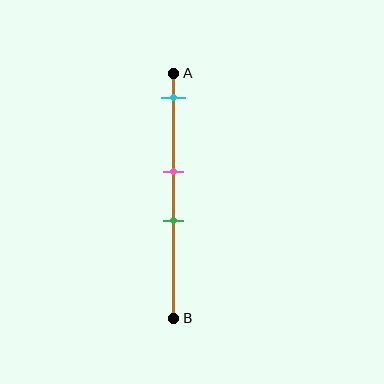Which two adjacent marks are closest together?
The pink and green marks are the closest adjacent pair.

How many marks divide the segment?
There are 3 marks dividing the segment.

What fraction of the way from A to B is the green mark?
The green mark is approximately 60% (0.6) of the way from A to B.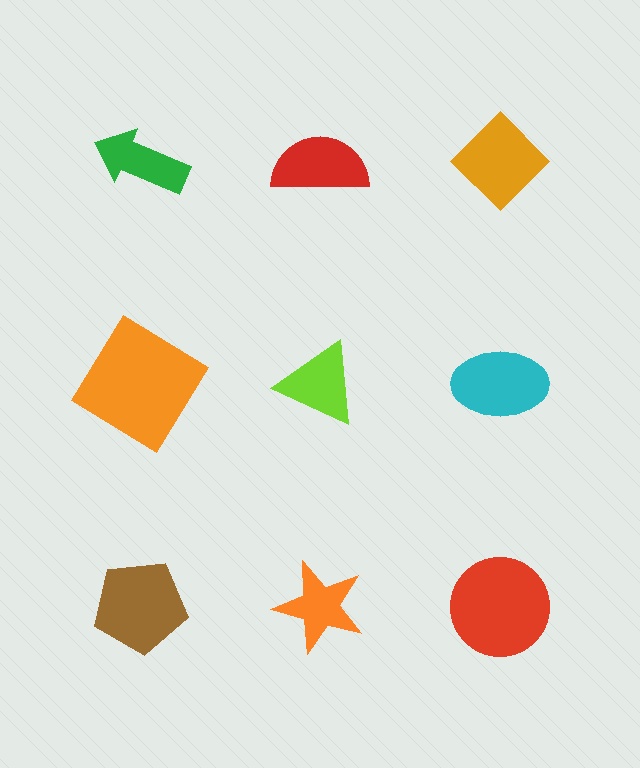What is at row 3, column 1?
A brown pentagon.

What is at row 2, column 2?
A lime triangle.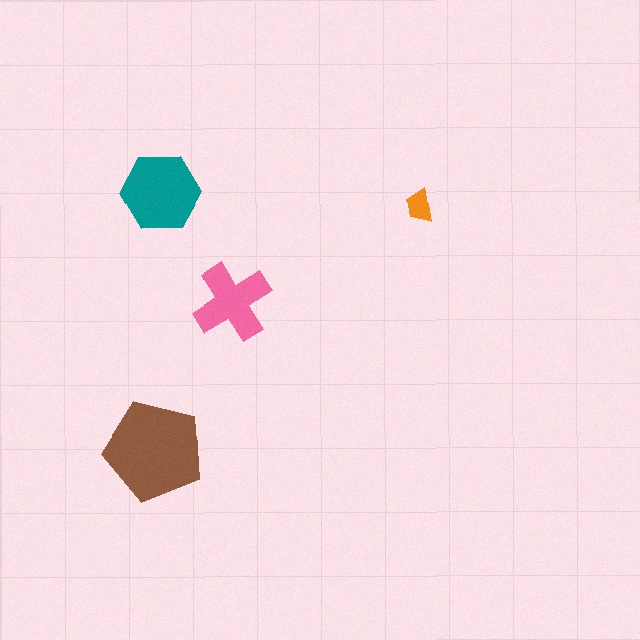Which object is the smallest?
The orange trapezoid.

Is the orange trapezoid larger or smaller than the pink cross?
Smaller.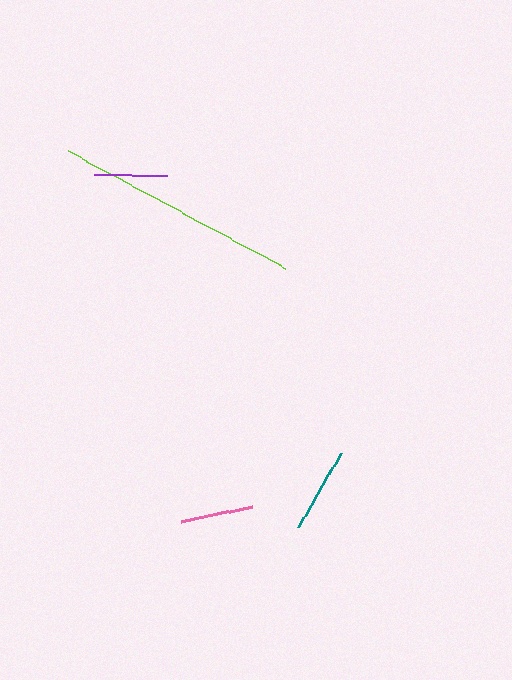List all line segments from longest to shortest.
From longest to shortest: lime, teal, purple, pink.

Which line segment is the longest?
The lime line is the longest at approximately 246 pixels.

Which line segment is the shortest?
The pink line is the shortest at approximately 72 pixels.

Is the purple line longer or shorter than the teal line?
The teal line is longer than the purple line.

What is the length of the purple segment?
The purple segment is approximately 73 pixels long.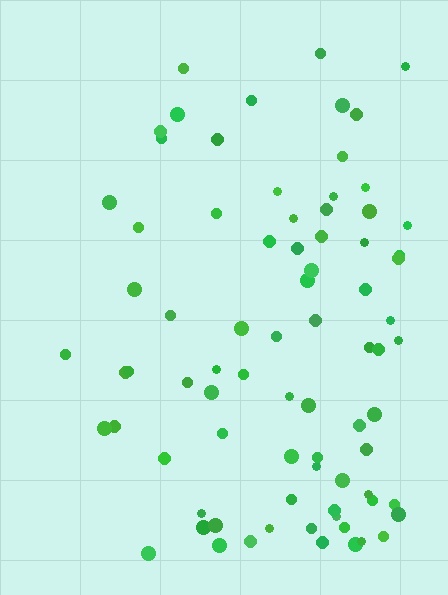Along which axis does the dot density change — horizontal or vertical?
Horizontal.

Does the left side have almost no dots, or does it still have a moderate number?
Still a moderate number, just noticeably fewer than the right.